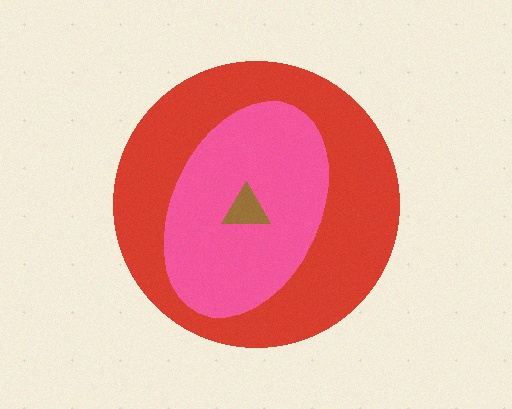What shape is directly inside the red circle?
The pink ellipse.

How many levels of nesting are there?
3.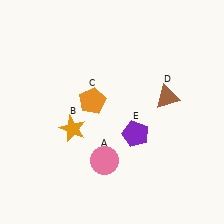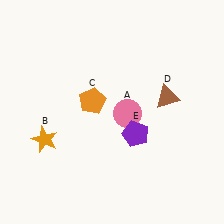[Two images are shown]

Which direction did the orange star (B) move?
The orange star (B) moved left.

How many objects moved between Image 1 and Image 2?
2 objects moved between the two images.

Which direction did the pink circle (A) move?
The pink circle (A) moved up.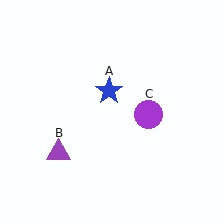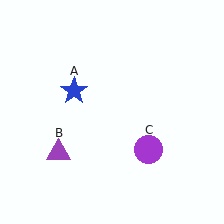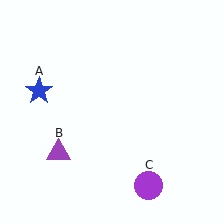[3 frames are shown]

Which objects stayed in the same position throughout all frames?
Purple triangle (object B) remained stationary.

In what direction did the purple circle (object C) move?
The purple circle (object C) moved down.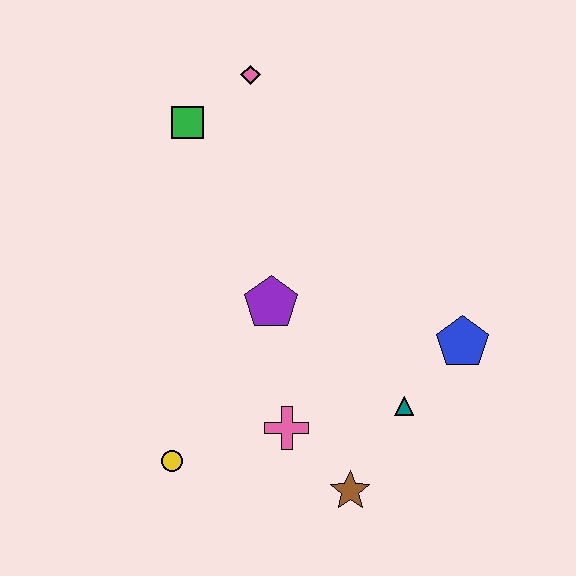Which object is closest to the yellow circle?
The pink cross is closest to the yellow circle.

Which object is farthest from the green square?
The brown star is farthest from the green square.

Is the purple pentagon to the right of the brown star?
No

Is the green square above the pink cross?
Yes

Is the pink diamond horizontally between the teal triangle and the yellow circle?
Yes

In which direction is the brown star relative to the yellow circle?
The brown star is to the right of the yellow circle.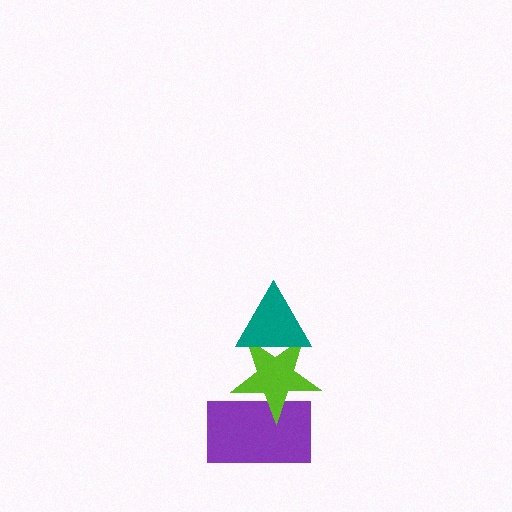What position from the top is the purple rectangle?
The purple rectangle is 3rd from the top.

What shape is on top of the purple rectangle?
The lime star is on top of the purple rectangle.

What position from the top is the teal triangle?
The teal triangle is 1st from the top.